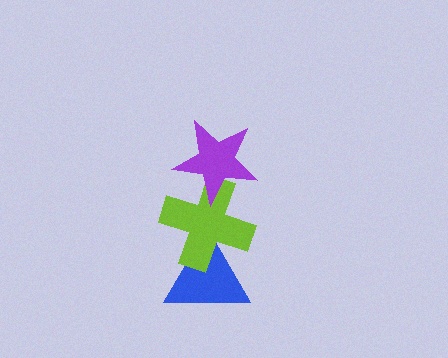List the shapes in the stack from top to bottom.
From top to bottom: the purple star, the lime cross, the blue triangle.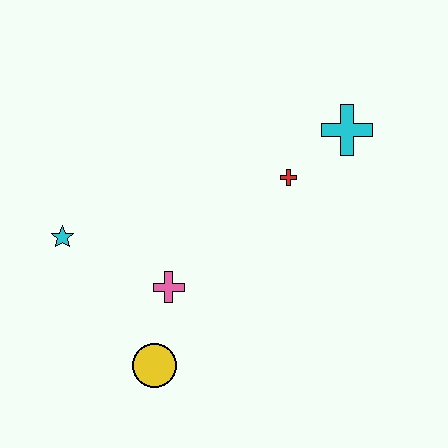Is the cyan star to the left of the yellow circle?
Yes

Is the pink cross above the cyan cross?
No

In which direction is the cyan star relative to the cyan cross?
The cyan star is to the left of the cyan cross.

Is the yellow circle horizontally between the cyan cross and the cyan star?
Yes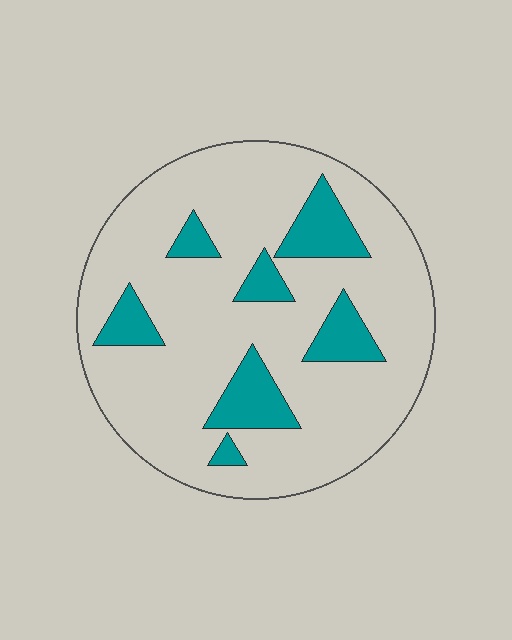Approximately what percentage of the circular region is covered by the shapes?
Approximately 20%.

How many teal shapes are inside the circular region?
7.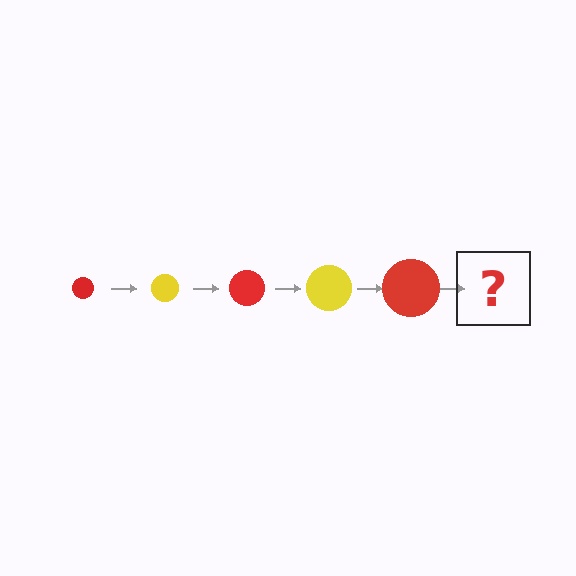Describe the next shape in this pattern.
It should be a yellow circle, larger than the previous one.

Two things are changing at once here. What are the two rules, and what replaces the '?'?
The two rules are that the circle grows larger each step and the color cycles through red and yellow. The '?' should be a yellow circle, larger than the previous one.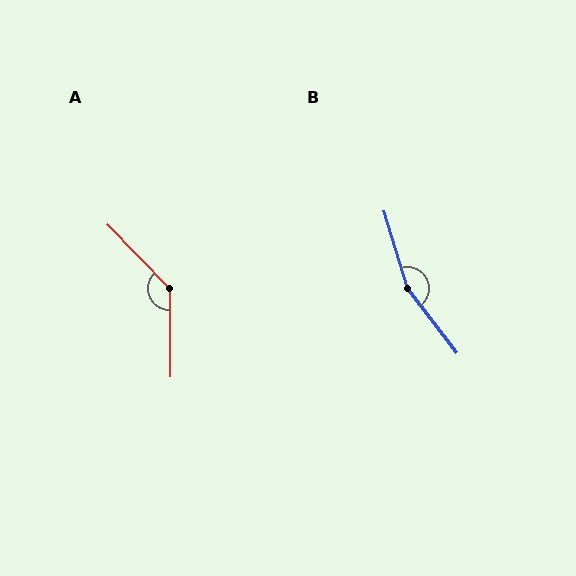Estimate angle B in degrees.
Approximately 159 degrees.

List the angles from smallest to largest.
A (136°), B (159°).